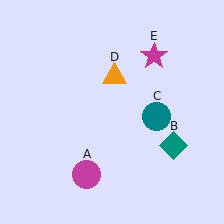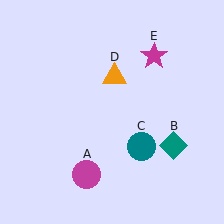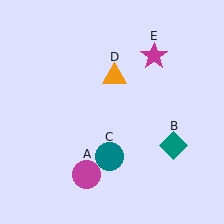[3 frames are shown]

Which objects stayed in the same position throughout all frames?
Magenta circle (object A) and teal diamond (object B) and orange triangle (object D) and magenta star (object E) remained stationary.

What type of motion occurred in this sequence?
The teal circle (object C) rotated clockwise around the center of the scene.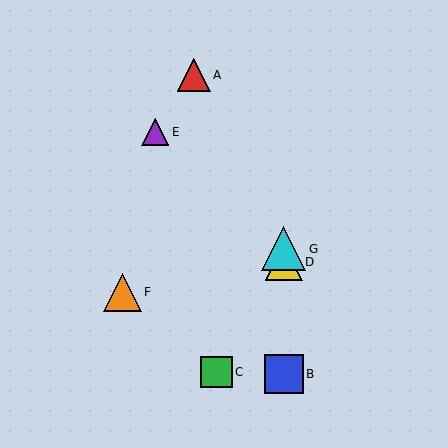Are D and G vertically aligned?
Yes, both are at x≈284.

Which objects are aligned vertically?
Objects B, D, G are aligned vertically.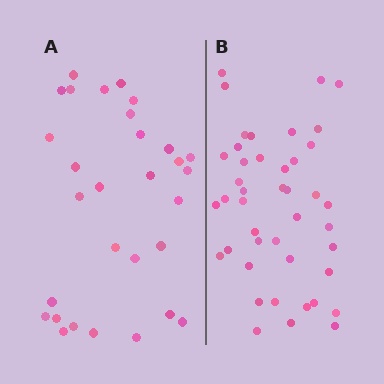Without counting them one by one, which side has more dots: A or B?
Region B (the right region) has more dots.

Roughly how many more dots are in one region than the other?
Region B has approximately 15 more dots than region A.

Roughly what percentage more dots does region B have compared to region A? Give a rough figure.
About 45% more.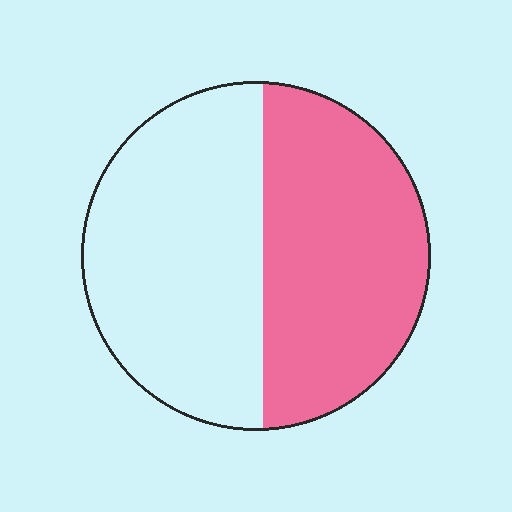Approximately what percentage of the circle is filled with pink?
Approximately 45%.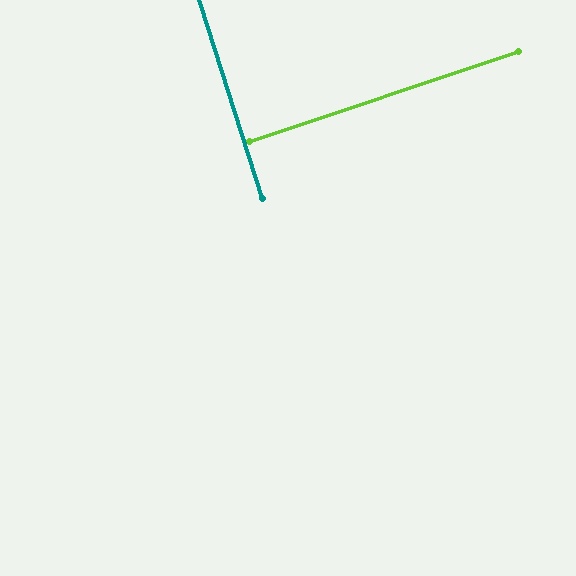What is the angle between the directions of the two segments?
Approximately 89 degrees.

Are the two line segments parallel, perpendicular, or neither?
Perpendicular — they meet at approximately 89°.